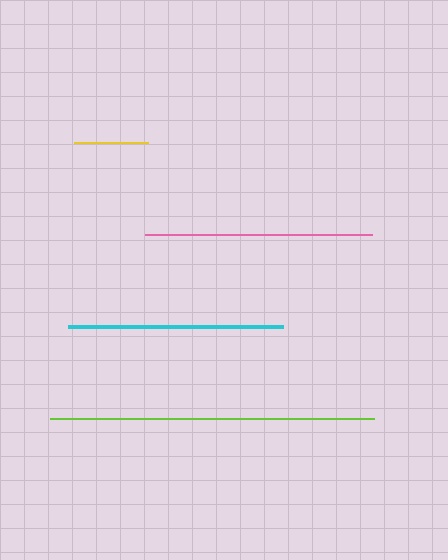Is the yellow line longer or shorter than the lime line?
The lime line is longer than the yellow line.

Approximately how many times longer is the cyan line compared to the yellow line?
The cyan line is approximately 2.9 times the length of the yellow line.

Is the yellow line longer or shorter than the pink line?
The pink line is longer than the yellow line.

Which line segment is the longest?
The lime line is the longest at approximately 324 pixels.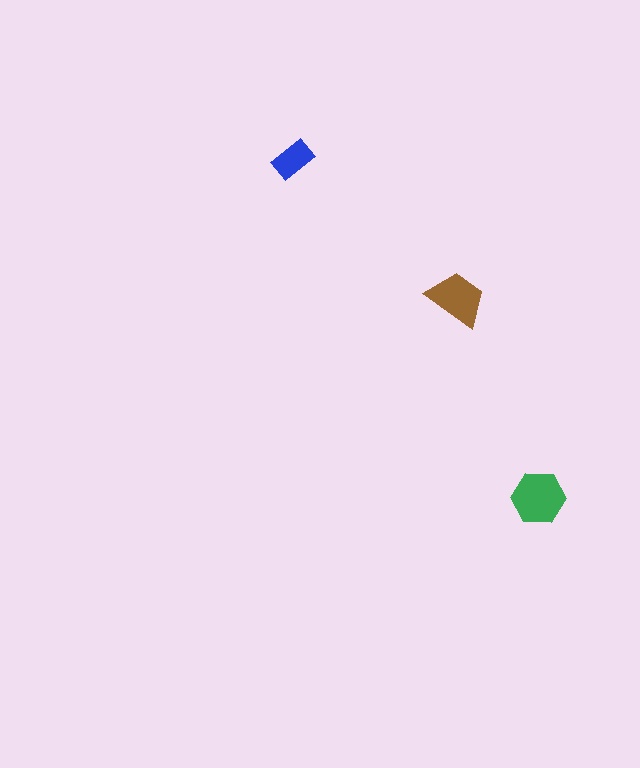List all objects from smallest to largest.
The blue rectangle, the brown trapezoid, the green hexagon.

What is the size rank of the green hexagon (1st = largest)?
1st.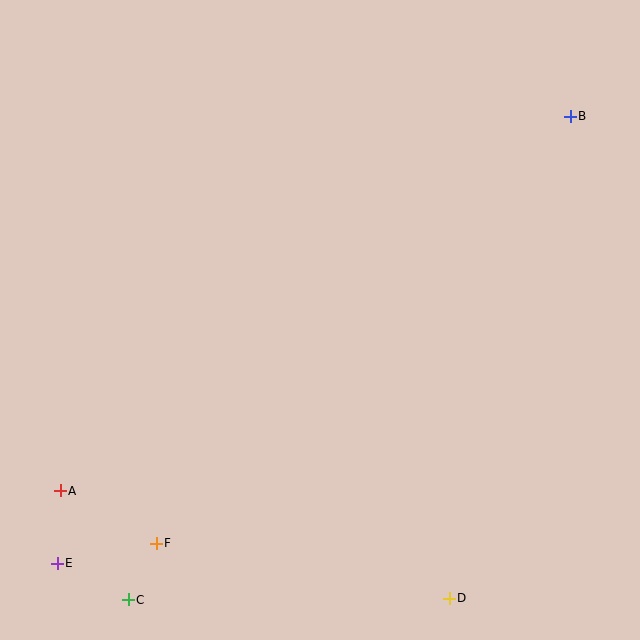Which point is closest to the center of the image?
Point F at (156, 543) is closest to the center.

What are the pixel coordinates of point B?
Point B is at (570, 116).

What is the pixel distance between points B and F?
The distance between B and F is 594 pixels.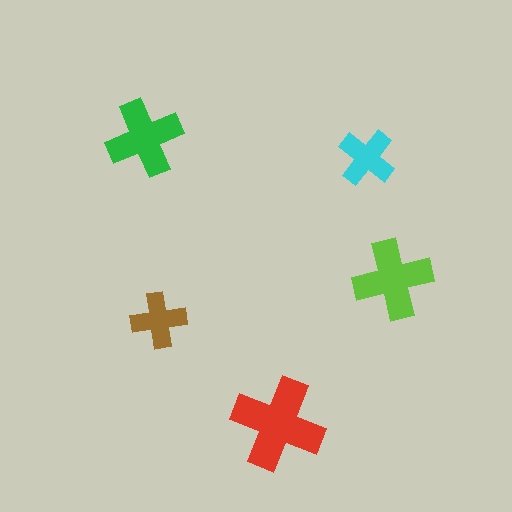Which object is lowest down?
The red cross is bottommost.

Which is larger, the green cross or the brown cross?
The green one.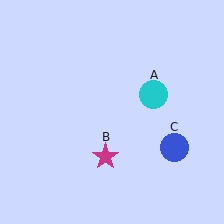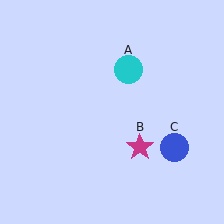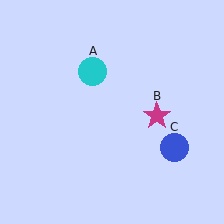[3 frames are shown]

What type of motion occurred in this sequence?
The cyan circle (object A), magenta star (object B) rotated counterclockwise around the center of the scene.